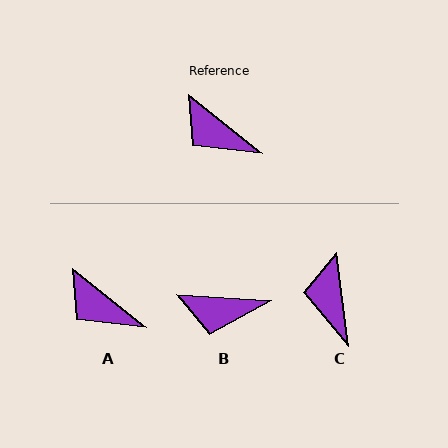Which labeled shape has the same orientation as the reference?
A.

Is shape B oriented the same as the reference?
No, it is off by about 35 degrees.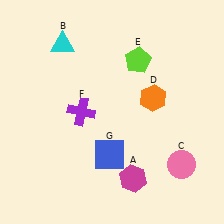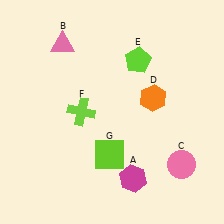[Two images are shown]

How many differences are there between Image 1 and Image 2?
There are 3 differences between the two images.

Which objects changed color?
B changed from cyan to pink. F changed from purple to lime. G changed from blue to lime.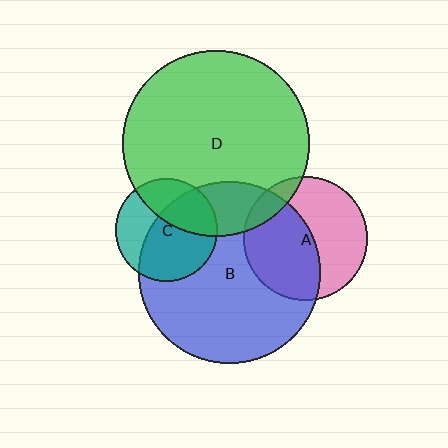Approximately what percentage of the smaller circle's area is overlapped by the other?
Approximately 50%.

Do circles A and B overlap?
Yes.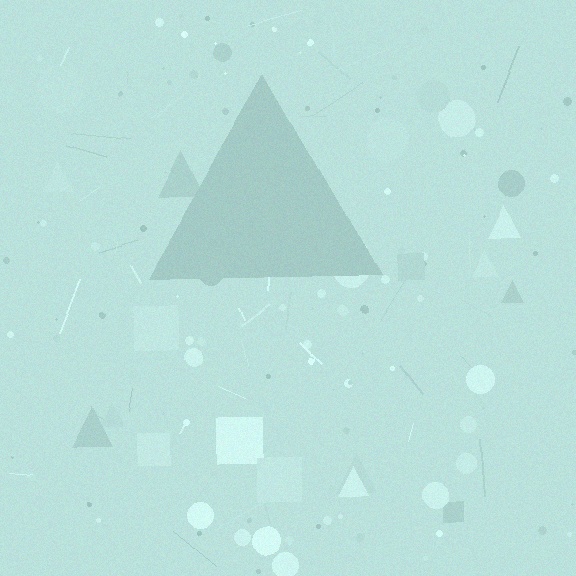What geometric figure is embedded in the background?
A triangle is embedded in the background.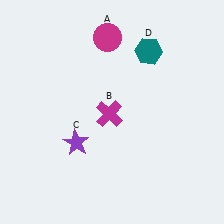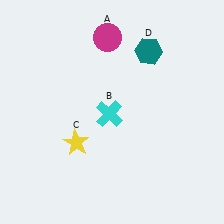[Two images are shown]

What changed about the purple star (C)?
In Image 1, C is purple. In Image 2, it changed to yellow.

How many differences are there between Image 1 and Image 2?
There are 2 differences between the two images.